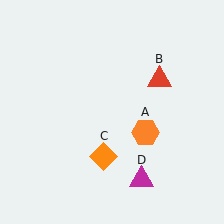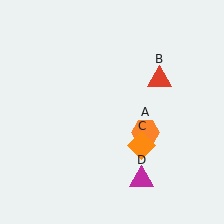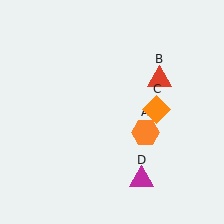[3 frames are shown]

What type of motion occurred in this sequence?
The orange diamond (object C) rotated counterclockwise around the center of the scene.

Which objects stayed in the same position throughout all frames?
Orange hexagon (object A) and red triangle (object B) and magenta triangle (object D) remained stationary.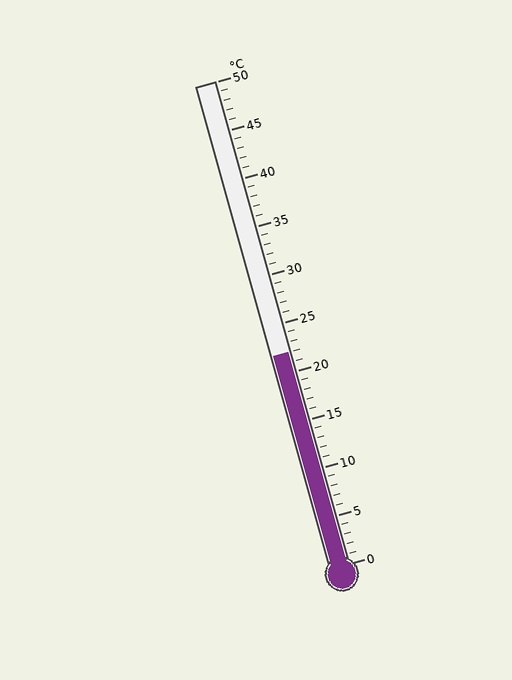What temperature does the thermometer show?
The thermometer shows approximately 22°C.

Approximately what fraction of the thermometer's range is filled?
The thermometer is filled to approximately 45% of its range.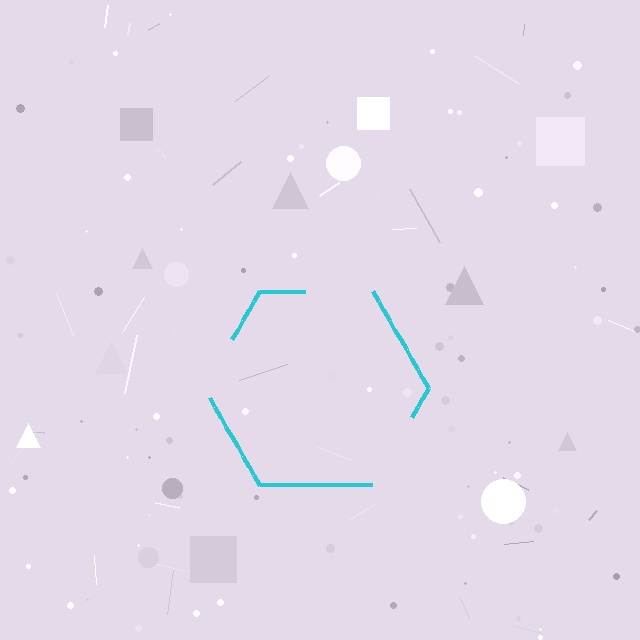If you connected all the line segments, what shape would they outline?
They would outline a hexagon.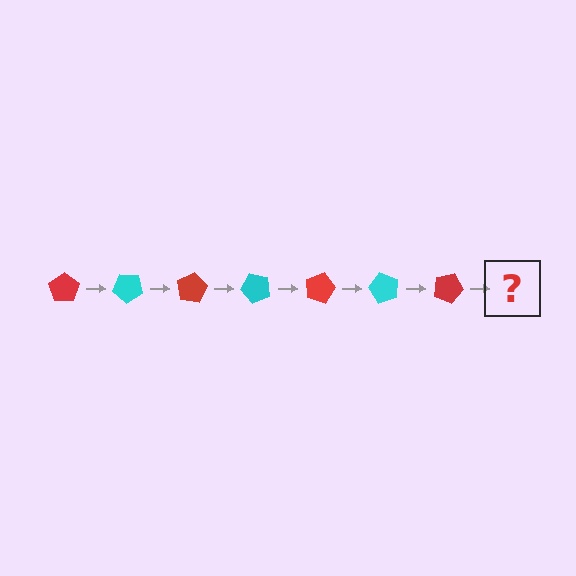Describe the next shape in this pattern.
It should be a cyan pentagon, rotated 280 degrees from the start.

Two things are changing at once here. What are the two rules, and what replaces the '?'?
The two rules are that it rotates 40 degrees each step and the color cycles through red and cyan. The '?' should be a cyan pentagon, rotated 280 degrees from the start.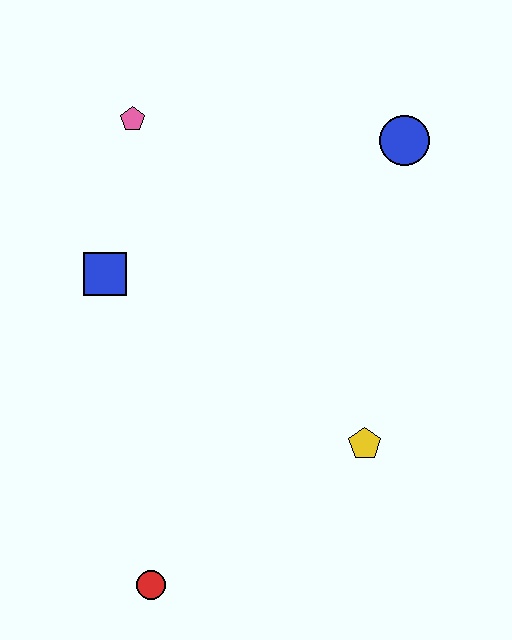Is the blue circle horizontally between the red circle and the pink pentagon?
No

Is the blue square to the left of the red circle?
Yes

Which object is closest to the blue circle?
The pink pentagon is closest to the blue circle.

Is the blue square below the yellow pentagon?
No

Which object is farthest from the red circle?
The blue circle is farthest from the red circle.